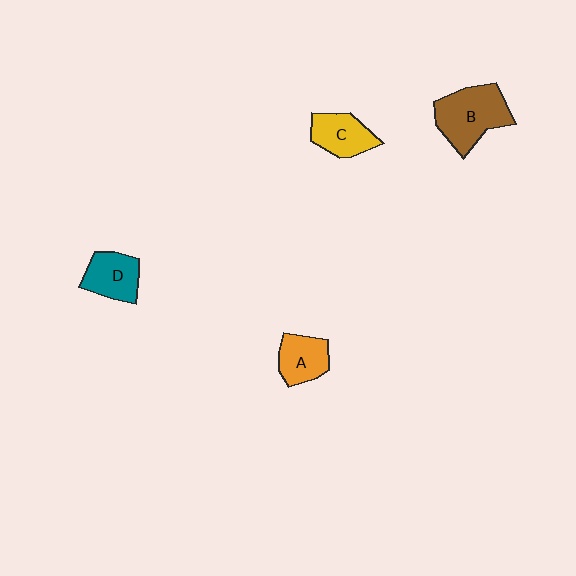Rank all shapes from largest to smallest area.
From largest to smallest: B (brown), D (teal), C (yellow), A (orange).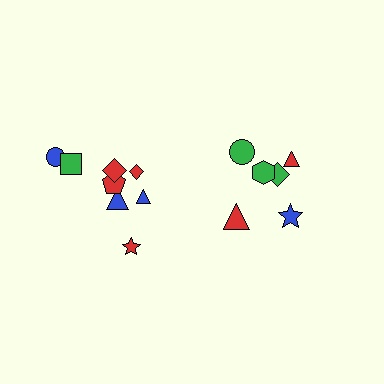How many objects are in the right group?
There are 6 objects.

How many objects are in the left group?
There are 8 objects.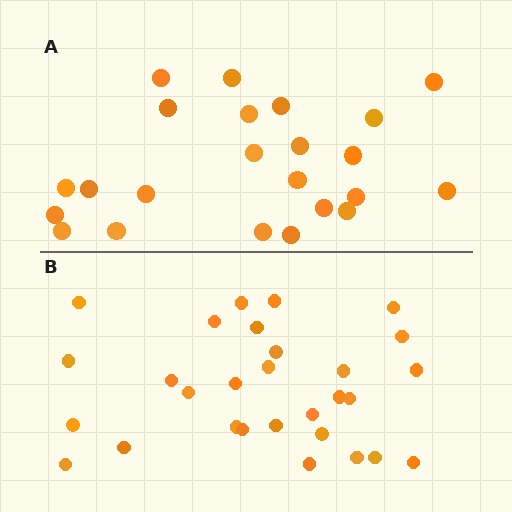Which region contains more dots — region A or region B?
Region B (the bottom region) has more dots.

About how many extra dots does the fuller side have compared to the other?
Region B has about 6 more dots than region A.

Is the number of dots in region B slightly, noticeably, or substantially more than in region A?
Region B has noticeably more, but not dramatically so. The ratio is roughly 1.3 to 1.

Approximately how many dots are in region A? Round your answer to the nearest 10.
About 20 dots. (The exact count is 23, which rounds to 20.)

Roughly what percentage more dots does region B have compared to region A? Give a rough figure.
About 25% more.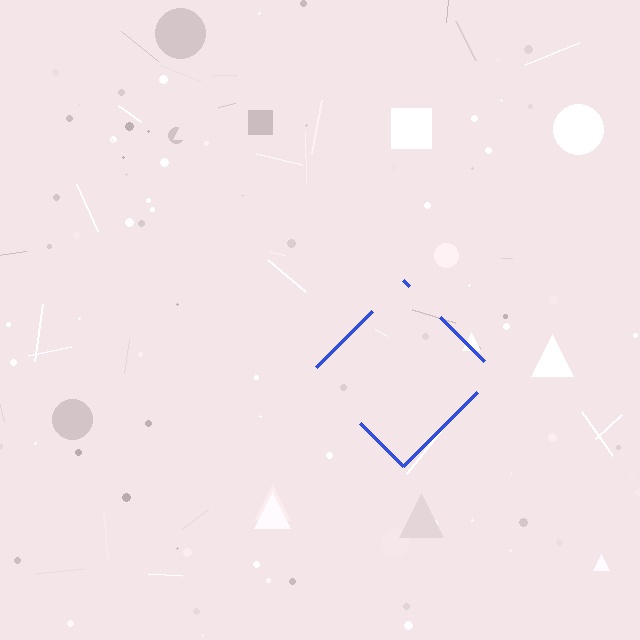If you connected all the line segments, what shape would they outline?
They would outline a diamond.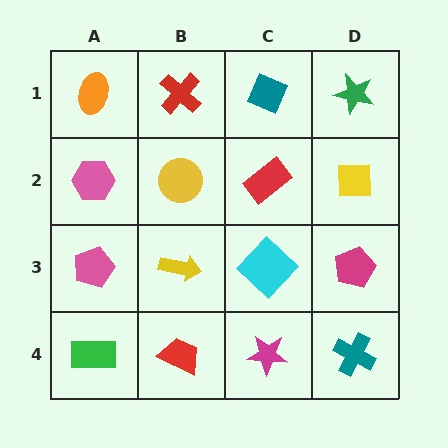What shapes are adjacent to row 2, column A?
An orange ellipse (row 1, column A), a pink pentagon (row 3, column A), a yellow circle (row 2, column B).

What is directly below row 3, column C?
A magenta star.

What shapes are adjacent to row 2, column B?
A red cross (row 1, column B), a yellow arrow (row 3, column B), a pink hexagon (row 2, column A), a red rectangle (row 2, column C).